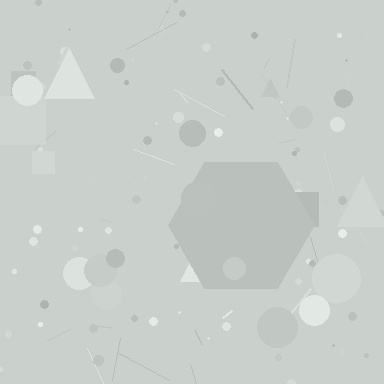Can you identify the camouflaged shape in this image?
The camouflaged shape is a hexagon.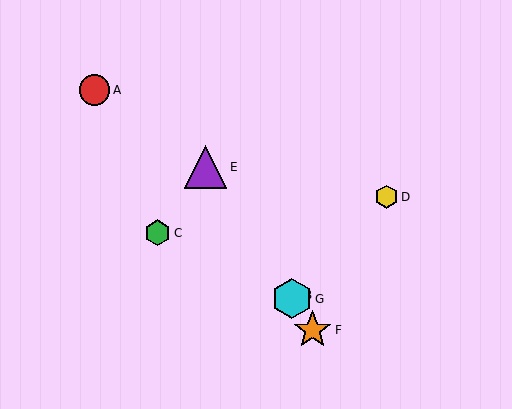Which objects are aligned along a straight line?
Objects B, E, F, G are aligned along a straight line.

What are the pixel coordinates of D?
Object D is at (386, 197).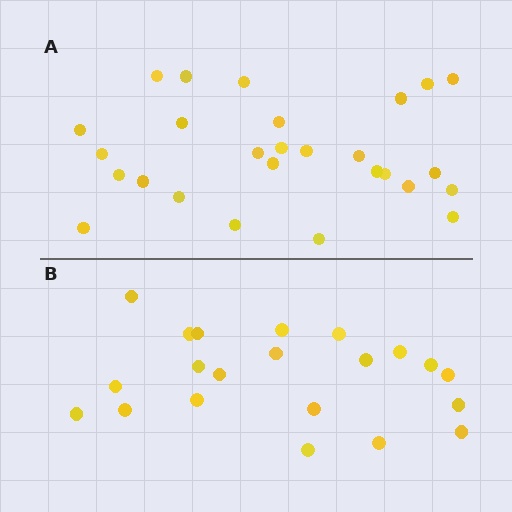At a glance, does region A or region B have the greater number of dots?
Region A (the top region) has more dots.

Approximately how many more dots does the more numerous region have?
Region A has about 6 more dots than region B.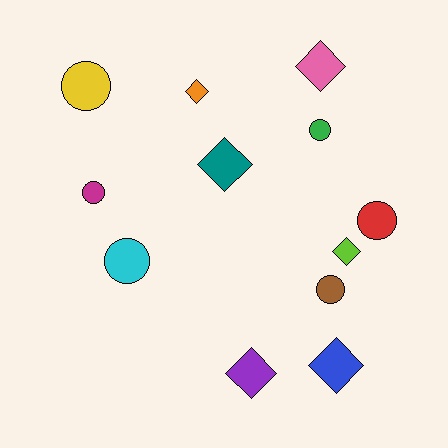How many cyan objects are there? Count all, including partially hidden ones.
There is 1 cyan object.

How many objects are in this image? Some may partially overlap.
There are 12 objects.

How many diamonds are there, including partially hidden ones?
There are 6 diamonds.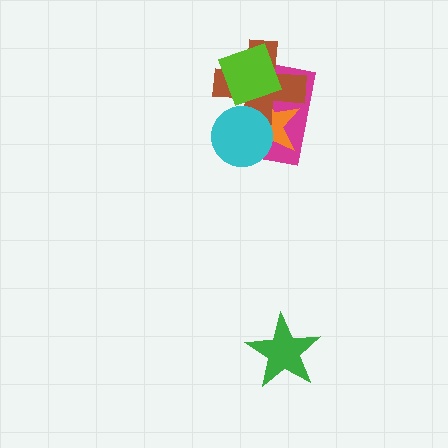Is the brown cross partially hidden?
Yes, it is partially covered by another shape.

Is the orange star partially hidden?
Yes, it is partially covered by another shape.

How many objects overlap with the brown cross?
4 objects overlap with the brown cross.